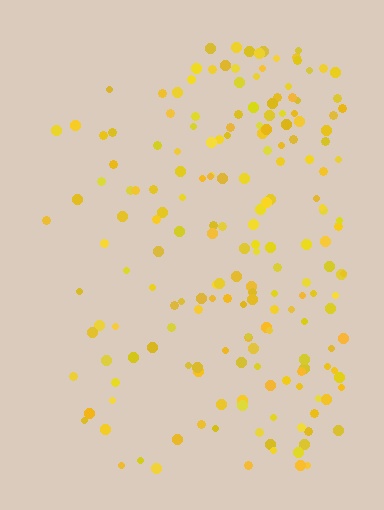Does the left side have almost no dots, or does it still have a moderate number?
Still a moderate number, just noticeably fewer than the right.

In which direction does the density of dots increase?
From left to right, with the right side densest.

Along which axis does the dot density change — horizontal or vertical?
Horizontal.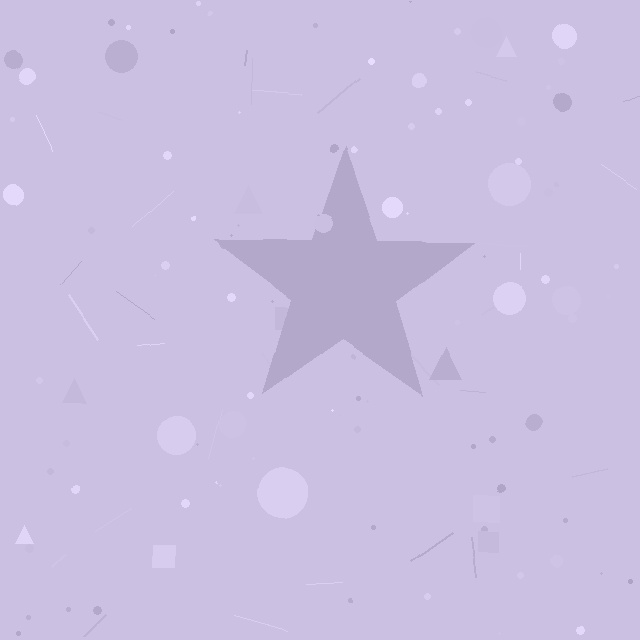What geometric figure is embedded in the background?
A star is embedded in the background.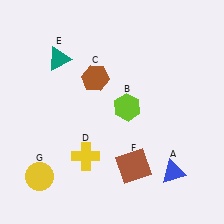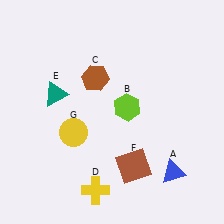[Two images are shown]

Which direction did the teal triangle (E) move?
The teal triangle (E) moved down.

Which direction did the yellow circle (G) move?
The yellow circle (G) moved up.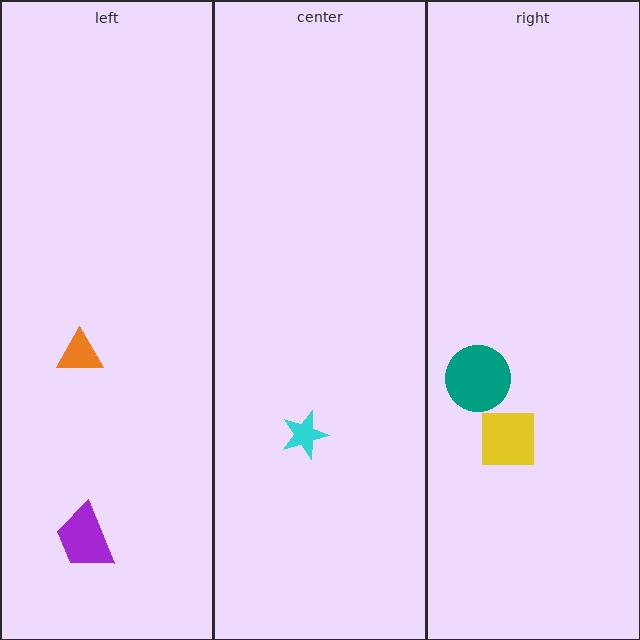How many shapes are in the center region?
1.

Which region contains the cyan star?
The center region.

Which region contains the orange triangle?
The left region.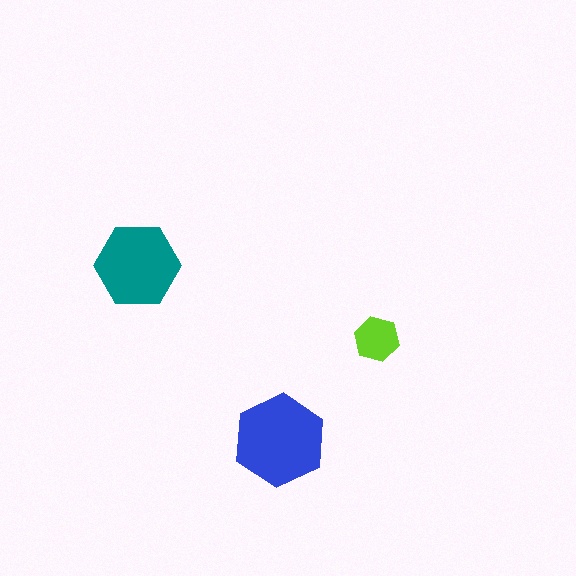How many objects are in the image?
There are 3 objects in the image.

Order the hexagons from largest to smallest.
the blue one, the teal one, the lime one.